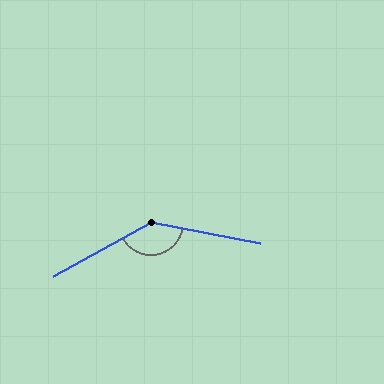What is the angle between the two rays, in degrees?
Approximately 140 degrees.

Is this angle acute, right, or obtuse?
It is obtuse.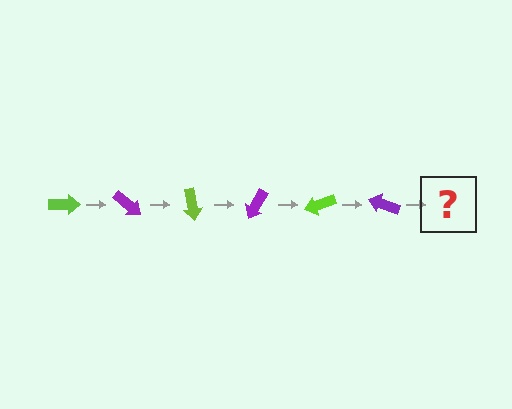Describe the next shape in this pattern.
It should be a lime arrow, rotated 240 degrees from the start.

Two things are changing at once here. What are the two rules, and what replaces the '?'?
The two rules are that it rotates 40 degrees each step and the color cycles through lime and purple. The '?' should be a lime arrow, rotated 240 degrees from the start.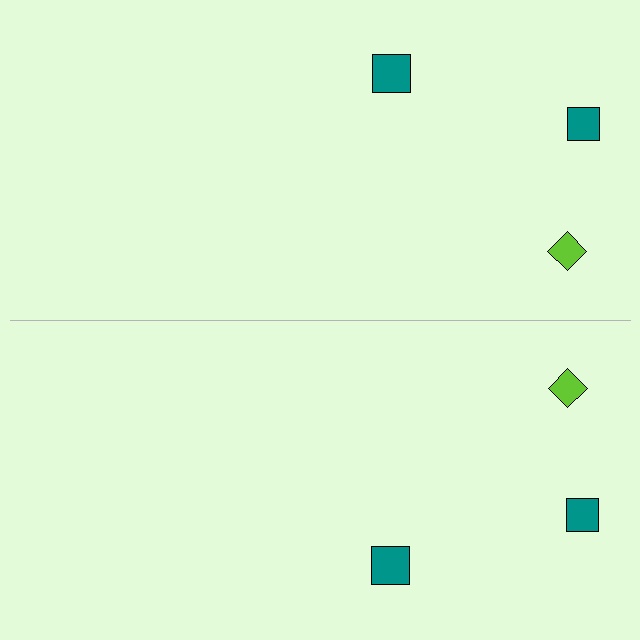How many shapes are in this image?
There are 6 shapes in this image.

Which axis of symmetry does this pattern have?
The pattern has a horizontal axis of symmetry running through the center of the image.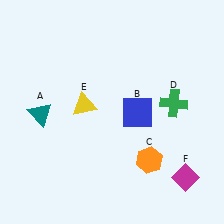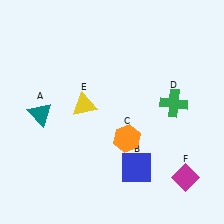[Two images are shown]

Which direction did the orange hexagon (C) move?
The orange hexagon (C) moved left.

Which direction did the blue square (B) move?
The blue square (B) moved down.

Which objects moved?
The objects that moved are: the blue square (B), the orange hexagon (C).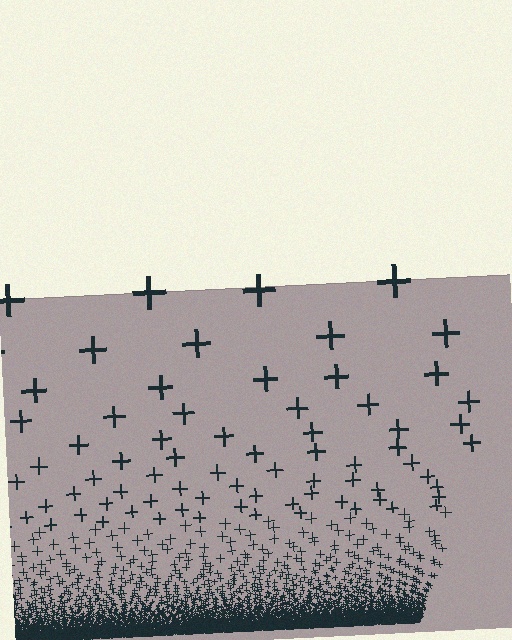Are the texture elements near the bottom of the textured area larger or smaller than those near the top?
Smaller. The gradient is inverted — elements near the bottom are smaller and denser.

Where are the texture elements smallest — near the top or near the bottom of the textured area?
Near the bottom.